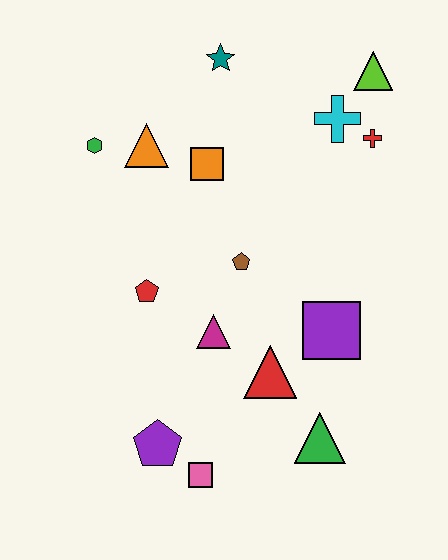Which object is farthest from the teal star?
The pink square is farthest from the teal star.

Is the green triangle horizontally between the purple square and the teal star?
Yes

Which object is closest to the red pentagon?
The magenta triangle is closest to the red pentagon.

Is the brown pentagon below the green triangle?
No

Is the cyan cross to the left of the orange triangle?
No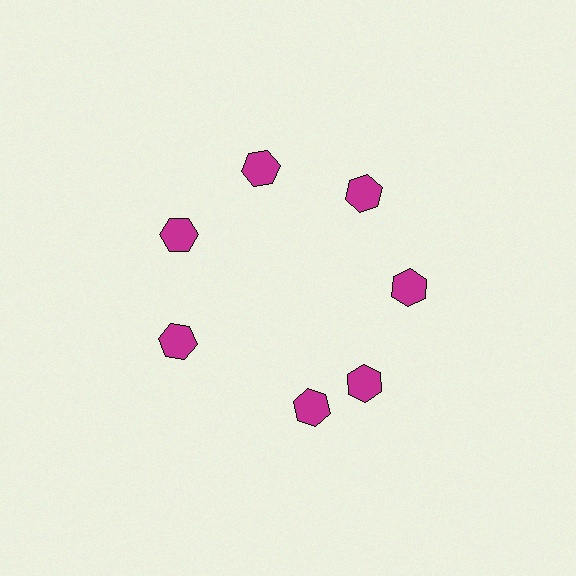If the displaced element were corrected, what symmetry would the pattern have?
It would have 7-fold rotational symmetry — the pattern would map onto itself every 51 degrees.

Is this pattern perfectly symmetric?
No. The 7 magenta hexagons are arranged in a ring, but one element near the 6 o'clock position is rotated out of alignment along the ring, breaking the 7-fold rotational symmetry.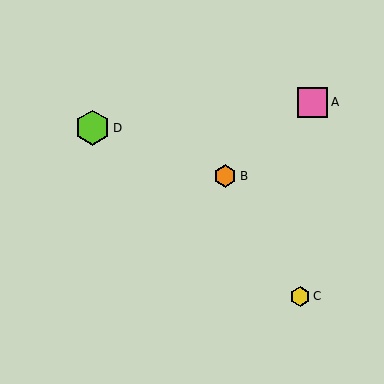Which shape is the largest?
The lime hexagon (labeled D) is the largest.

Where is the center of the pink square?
The center of the pink square is at (313, 102).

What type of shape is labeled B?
Shape B is an orange hexagon.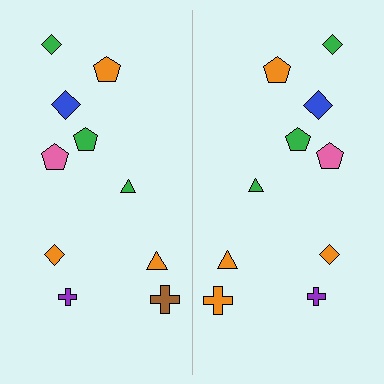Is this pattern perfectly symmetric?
No, the pattern is not perfectly symmetric. The orange cross on the right side breaks the symmetry — its mirror counterpart is brown.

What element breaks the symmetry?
The orange cross on the right side breaks the symmetry — its mirror counterpart is brown.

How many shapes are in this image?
There are 20 shapes in this image.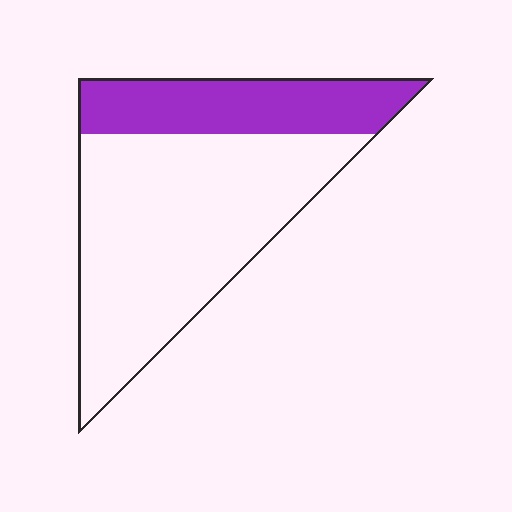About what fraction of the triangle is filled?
About one quarter (1/4).